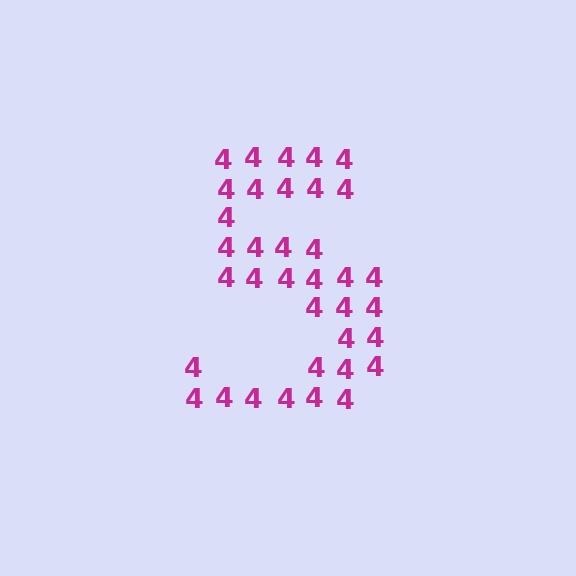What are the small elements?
The small elements are digit 4's.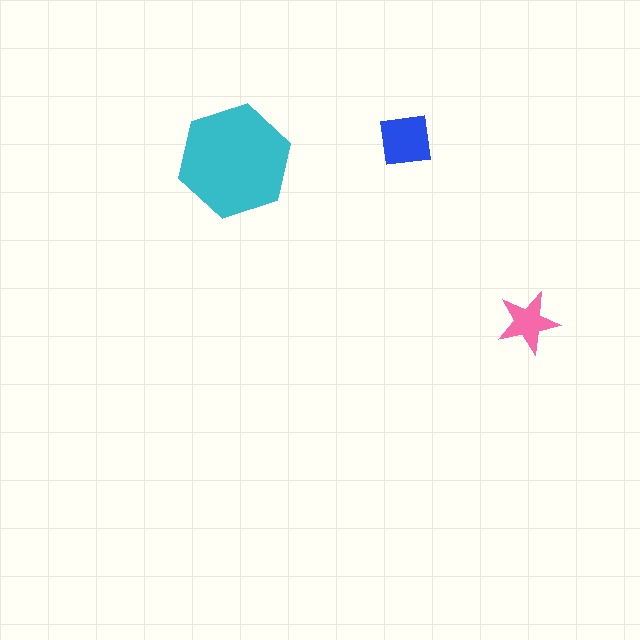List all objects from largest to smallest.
The cyan hexagon, the blue square, the pink star.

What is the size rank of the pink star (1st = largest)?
3rd.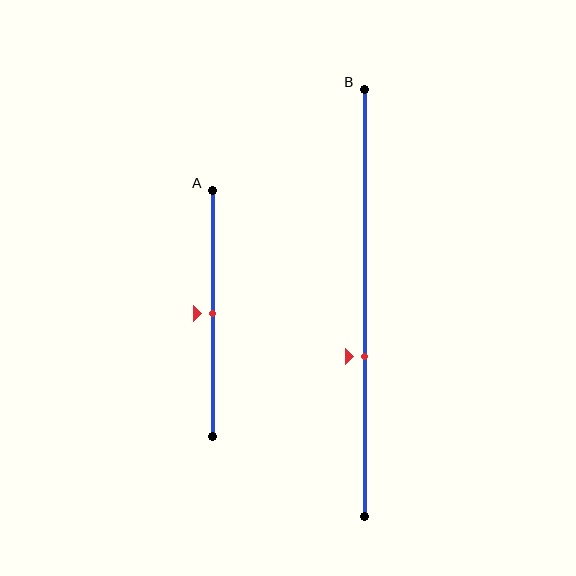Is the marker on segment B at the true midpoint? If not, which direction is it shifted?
No, the marker on segment B is shifted downward by about 13% of the segment length.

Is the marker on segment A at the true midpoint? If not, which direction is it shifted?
Yes, the marker on segment A is at the true midpoint.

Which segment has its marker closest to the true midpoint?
Segment A has its marker closest to the true midpoint.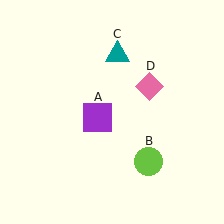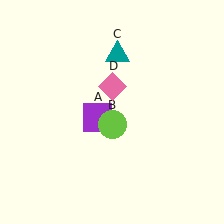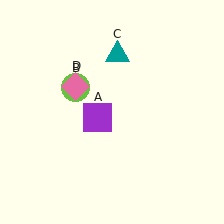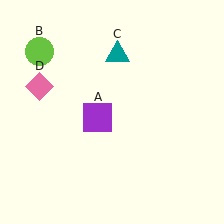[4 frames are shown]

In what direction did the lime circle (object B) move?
The lime circle (object B) moved up and to the left.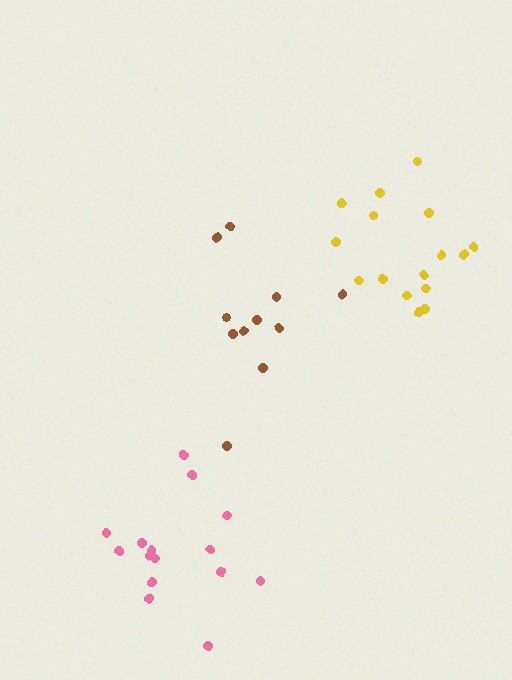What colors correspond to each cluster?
The clusters are colored: pink, yellow, brown.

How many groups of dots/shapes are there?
There are 3 groups.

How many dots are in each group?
Group 1: 15 dots, Group 2: 16 dots, Group 3: 11 dots (42 total).